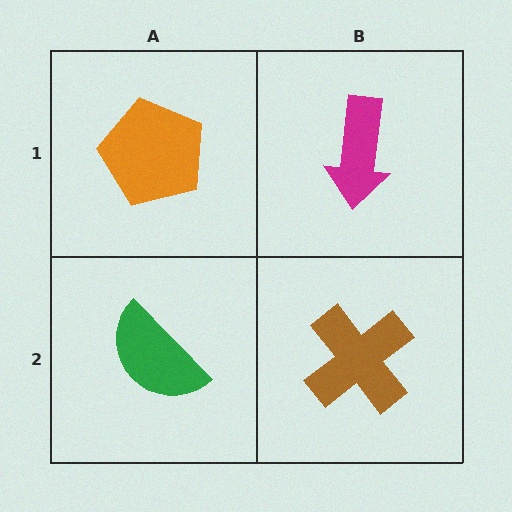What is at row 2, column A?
A green semicircle.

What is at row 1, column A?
An orange pentagon.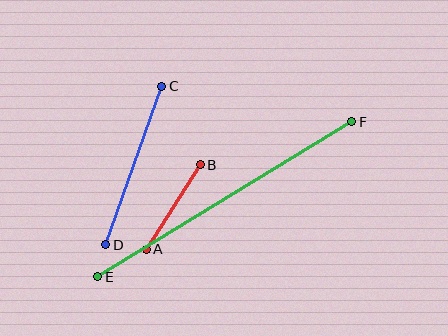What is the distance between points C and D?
The distance is approximately 168 pixels.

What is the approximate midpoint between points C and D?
The midpoint is at approximately (134, 165) pixels.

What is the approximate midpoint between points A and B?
The midpoint is at approximately (173, 207) pixels.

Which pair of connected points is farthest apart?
Points E and F are farthest apart.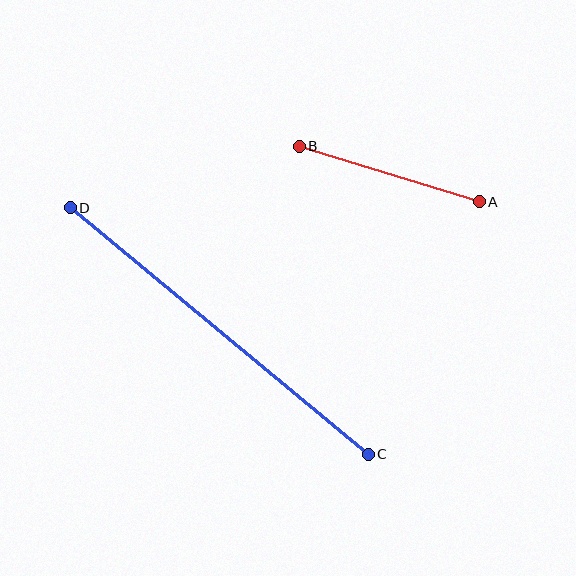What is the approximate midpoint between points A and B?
The midpoint is at approximately (389, 174) pixels.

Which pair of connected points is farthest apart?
Points C and D are farthest apart.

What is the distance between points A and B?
The distance is approximately 188 pixels.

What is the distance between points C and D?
The distance is approximately 387 pixels.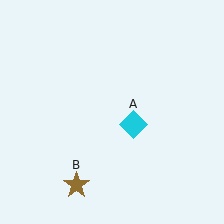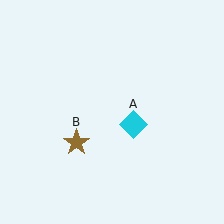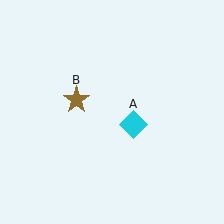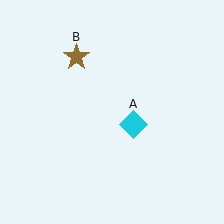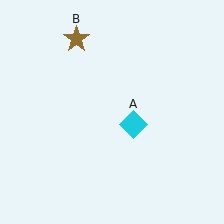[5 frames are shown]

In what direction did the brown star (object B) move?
The brown star (object B) moved up.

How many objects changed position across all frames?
1 object changed position: brown star (object B).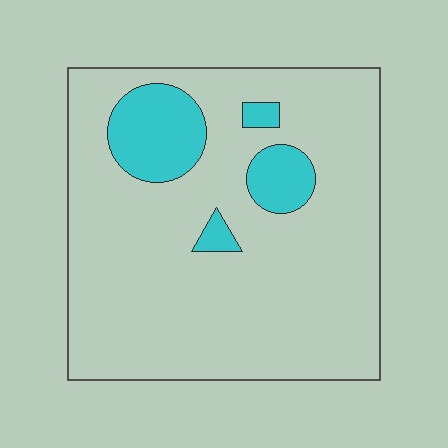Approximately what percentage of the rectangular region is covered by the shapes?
Approximately 15%.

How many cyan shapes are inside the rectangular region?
4.